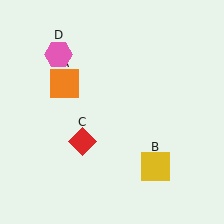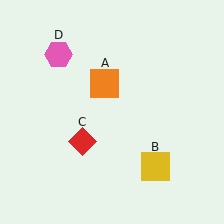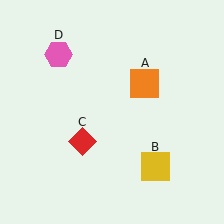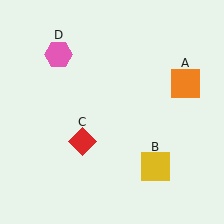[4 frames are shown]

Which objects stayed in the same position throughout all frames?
Yellow square (object B) and red diamond (object C) and pink hexagon (object D) remained stationary.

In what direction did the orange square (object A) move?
The orange square (object A) moved right.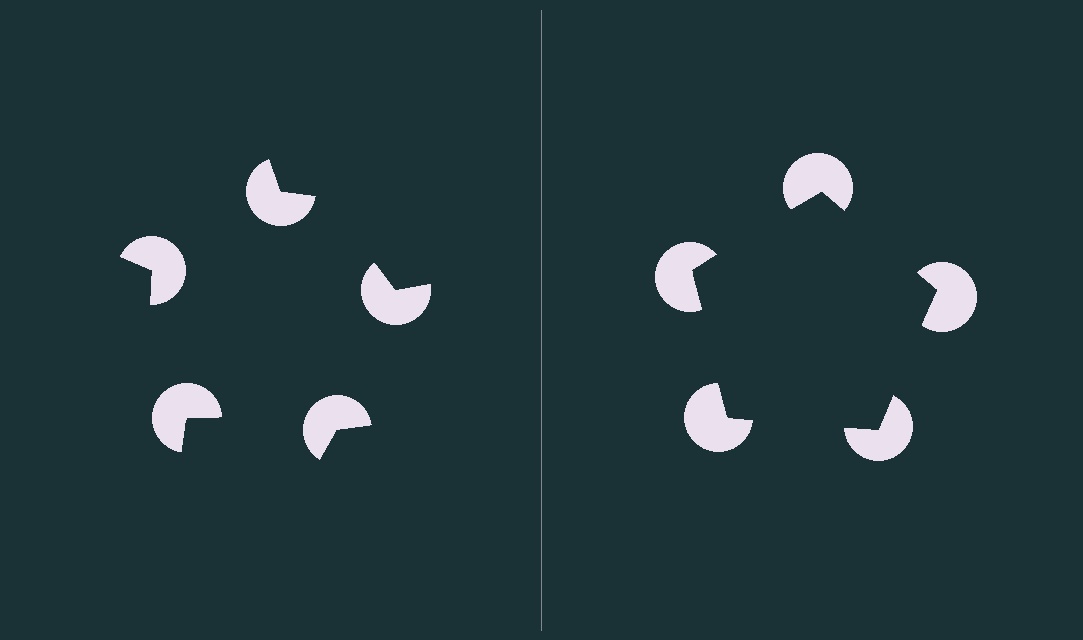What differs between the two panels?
The pac-man discs are positioned identically on both sides; only the wedge orientations differ. On the right they align to a pentagon; on the left they are misaligned.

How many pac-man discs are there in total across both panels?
10 — 5 on each side.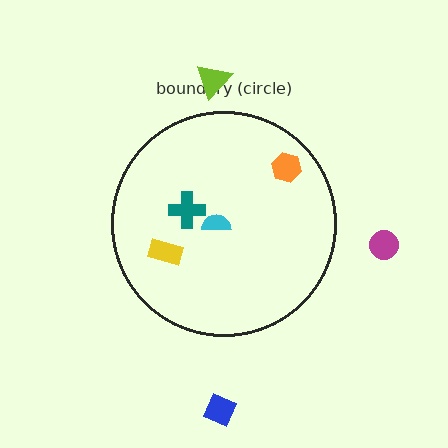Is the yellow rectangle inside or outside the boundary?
Inside.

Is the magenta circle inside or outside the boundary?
Outside.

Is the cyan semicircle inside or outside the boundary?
Inside.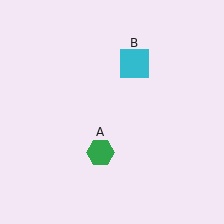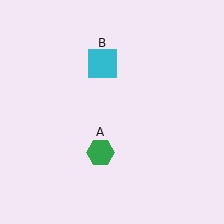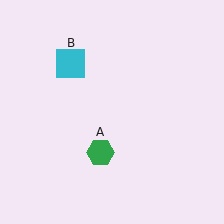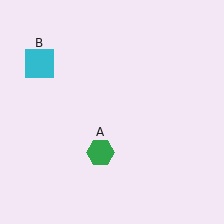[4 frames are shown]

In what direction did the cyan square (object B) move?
The cyan square (object B) moved left.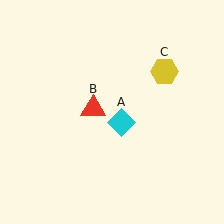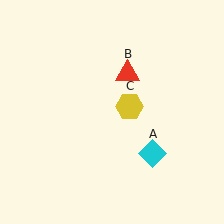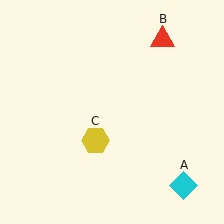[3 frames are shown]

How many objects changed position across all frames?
3 objects changed position: cyan diamond (object A), red triangle (object B), yellow hexagon (object C).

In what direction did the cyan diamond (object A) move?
The cyan diamond (object A) moved down and to the right.